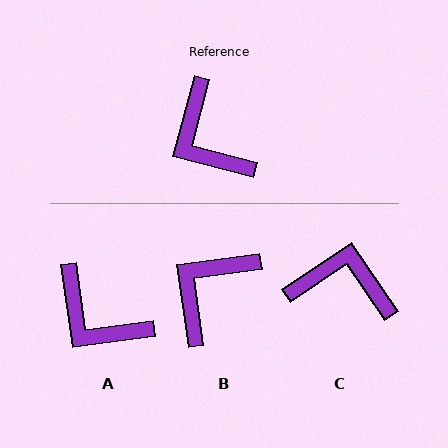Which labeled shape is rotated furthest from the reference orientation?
C, about 131 degrees away.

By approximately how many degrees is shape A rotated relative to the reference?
Approximately 22 degrees counter-clockwise.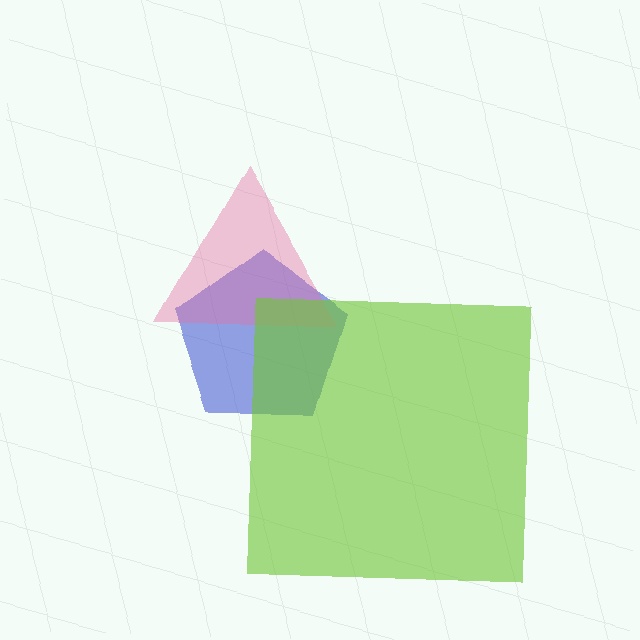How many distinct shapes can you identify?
There are 3 distinct shapes: a blue pentagon, a pink triangle, a lime square.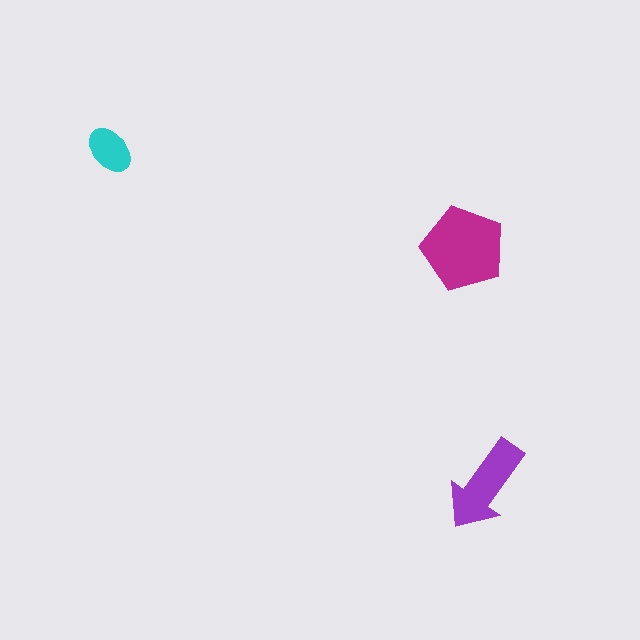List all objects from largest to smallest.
The magenta pentagon, the purple arrow, the cyan ellipse.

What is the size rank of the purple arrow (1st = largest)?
2nd.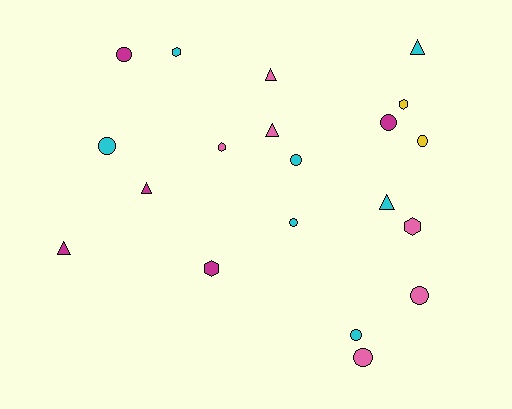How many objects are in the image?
There are 20 objects.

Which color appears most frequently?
Cyan, with 7 objects.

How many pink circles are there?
There are 2 pink circles.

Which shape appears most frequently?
Circle, with 9 objects.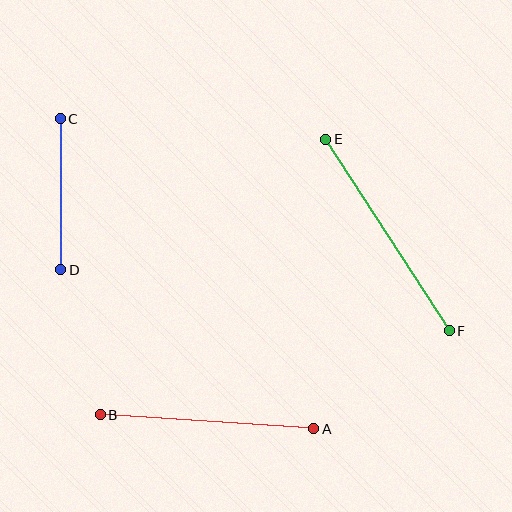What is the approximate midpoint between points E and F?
The midpoint is at approximately (387, 235) pixels.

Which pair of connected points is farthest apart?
Points E and F are farthest apart.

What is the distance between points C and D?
The distance is approximately 151 pixels.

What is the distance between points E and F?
The distance is approximately 228 pixels.